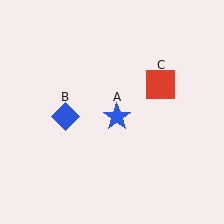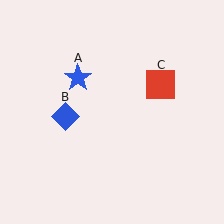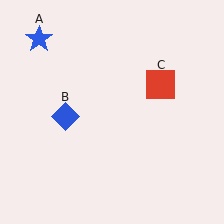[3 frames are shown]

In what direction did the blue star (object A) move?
The blue star (object A) moved up and to the left.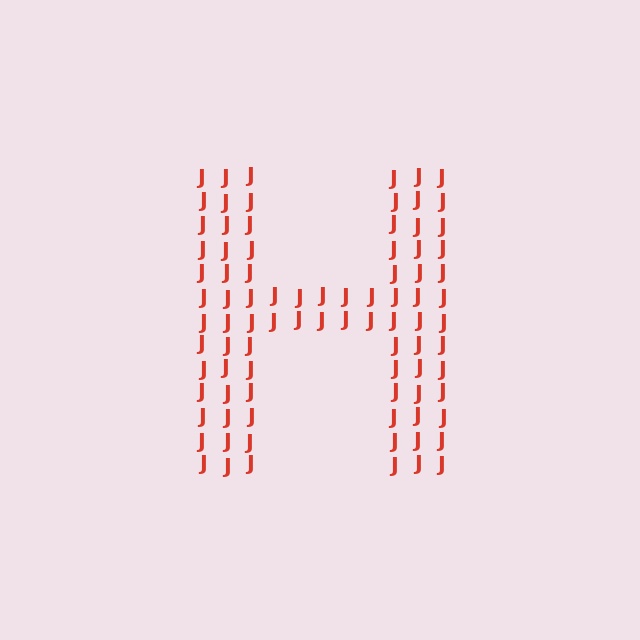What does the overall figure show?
The overall figure shows the letter H.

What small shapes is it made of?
It is made of small letter J's.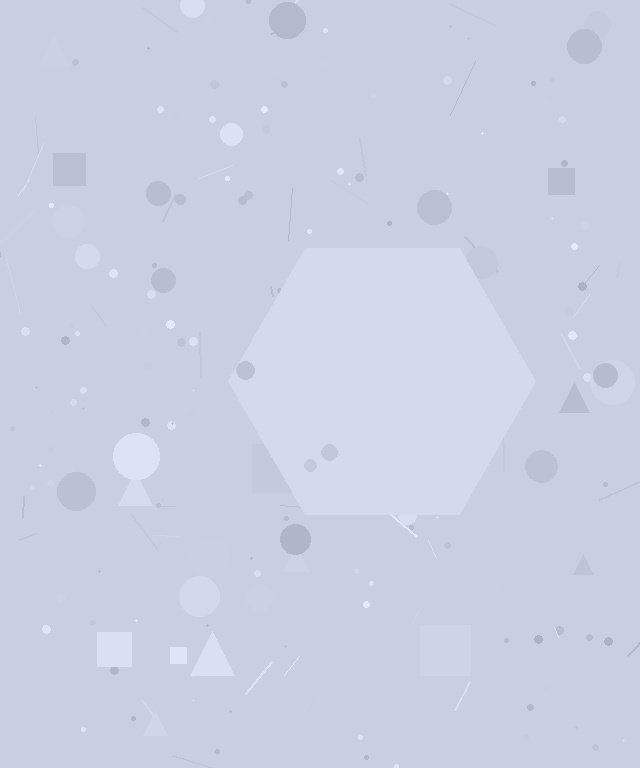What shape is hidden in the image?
A hexagon is hidden in the image.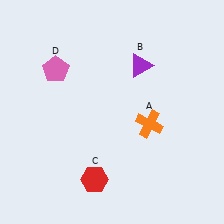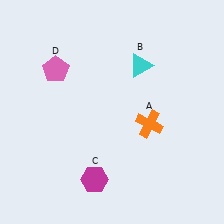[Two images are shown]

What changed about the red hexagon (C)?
In Image 1, C is red. In Image 2, it changed to magenta.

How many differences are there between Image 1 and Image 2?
There are 2 differences between the two images.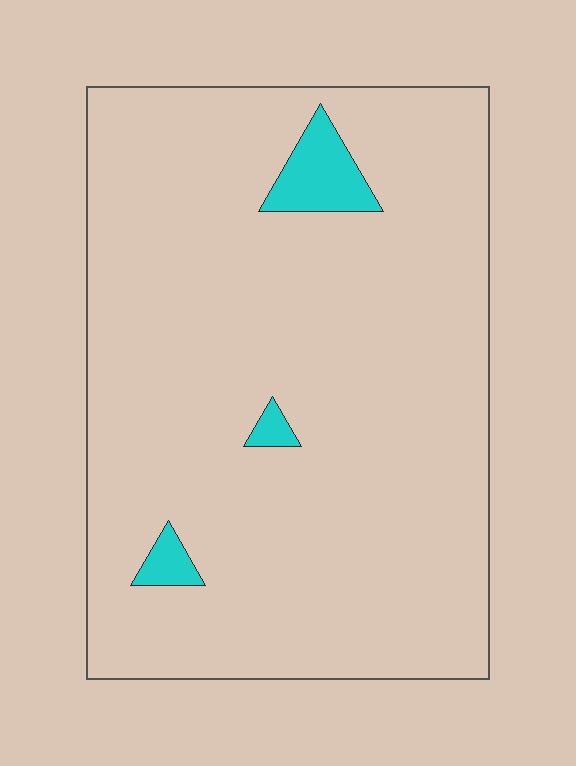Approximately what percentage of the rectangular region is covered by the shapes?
Approximately 5%.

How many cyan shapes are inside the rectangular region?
3.